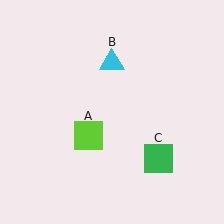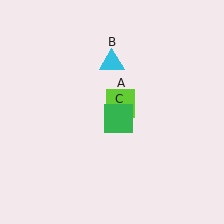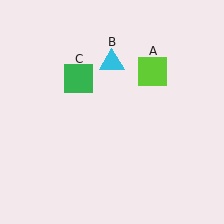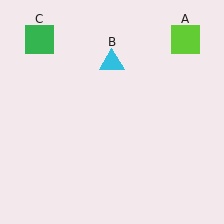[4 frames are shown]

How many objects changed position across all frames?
2 objects changed position: lime square (object A), green square (object C).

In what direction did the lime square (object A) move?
The lime square (object A) moved up and to the right.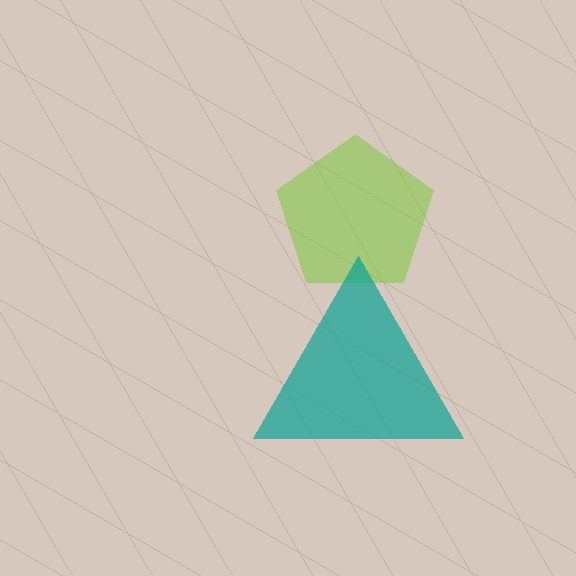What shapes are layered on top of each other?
The layered shapes are: a lime pentagon, a teal triangle.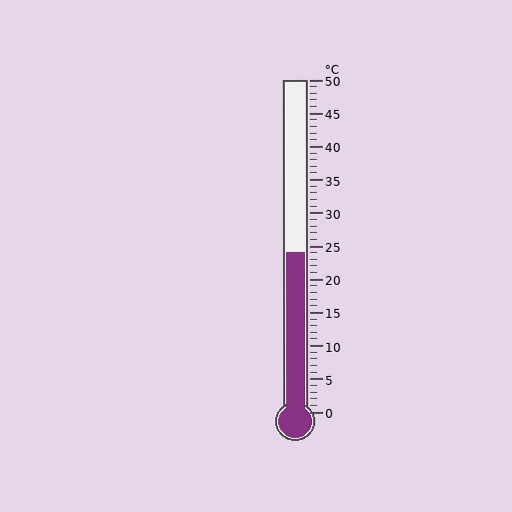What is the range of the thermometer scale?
The thermometer scale ranges from 0°C to 50°C.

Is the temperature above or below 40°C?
The temperature is below 40°C.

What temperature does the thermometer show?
The thermometer shows approximately 24°C.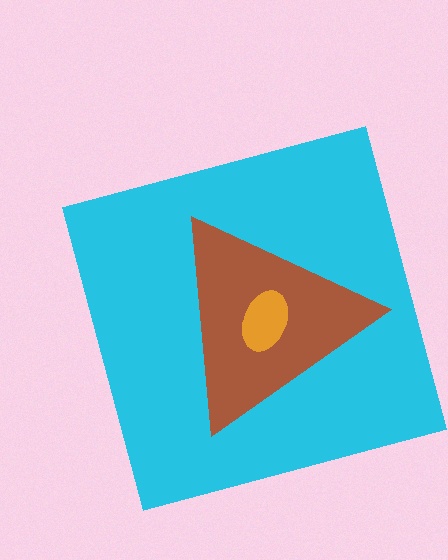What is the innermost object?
The orange ellipse.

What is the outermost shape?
The cyan square.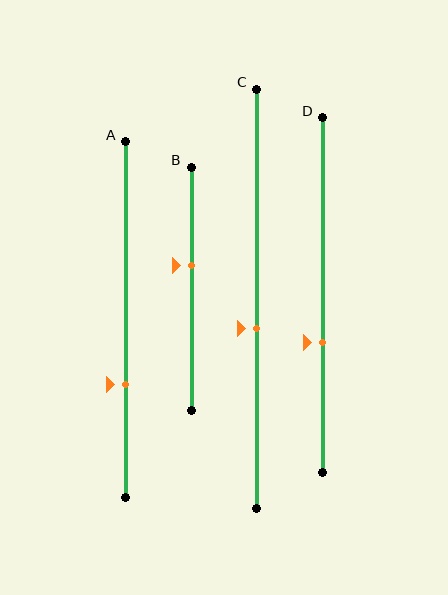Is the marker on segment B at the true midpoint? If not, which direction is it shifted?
No, the marker on segment B is shifted upward by about 10% of the segment length.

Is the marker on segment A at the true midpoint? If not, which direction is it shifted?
No, the marker on segment A is shifted downward by about 18% of the segment length.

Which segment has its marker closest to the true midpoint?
Segment C has its marker closest to the true midpoint.